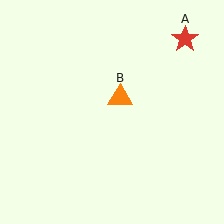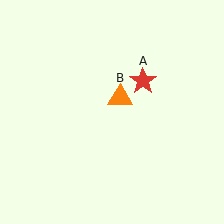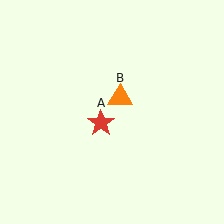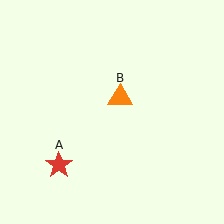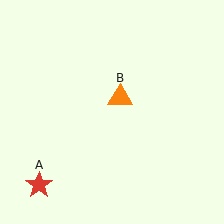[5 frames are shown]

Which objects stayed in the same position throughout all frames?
Orange triangle (object B) remained stationary.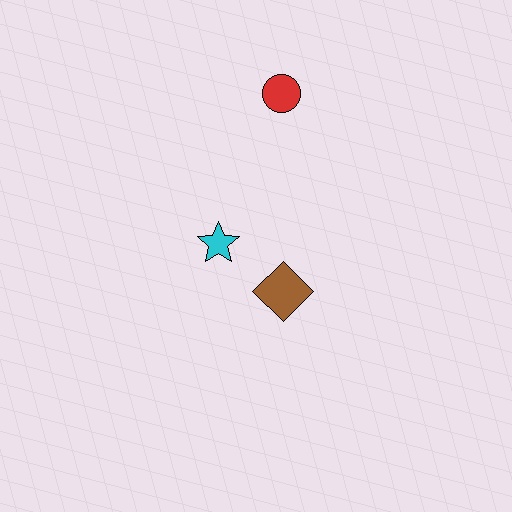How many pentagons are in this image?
There are no pentagons.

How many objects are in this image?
There are 3 objects.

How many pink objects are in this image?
There are no pink objects.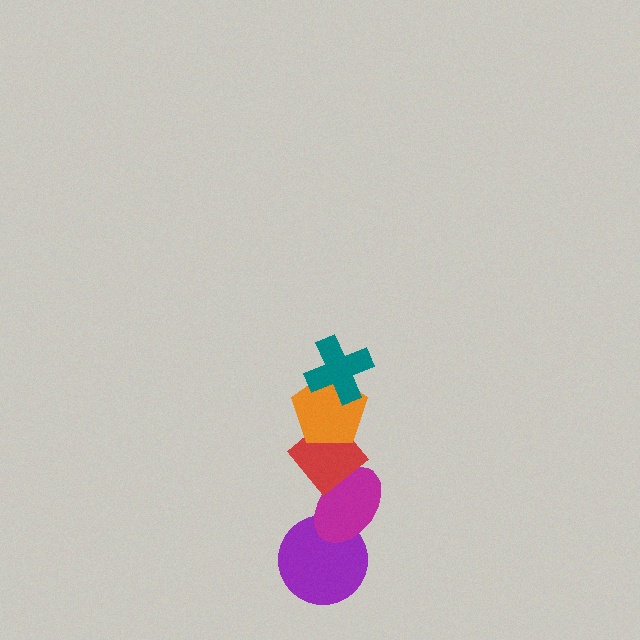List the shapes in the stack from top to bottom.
From top to bottom: the teal cross, the orange pentagon, the red diamond, the magenta ellipse, the purple circle.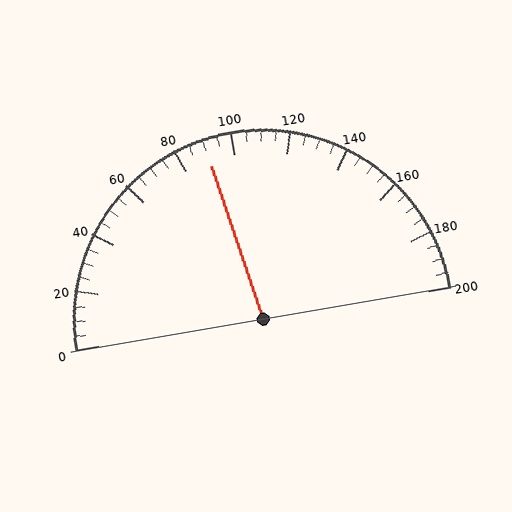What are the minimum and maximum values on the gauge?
The gauge ranges from 0 to 200.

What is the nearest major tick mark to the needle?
The nearest major tick mark is 80.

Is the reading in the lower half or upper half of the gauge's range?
The reading is in the lower half of the range (0 to 200).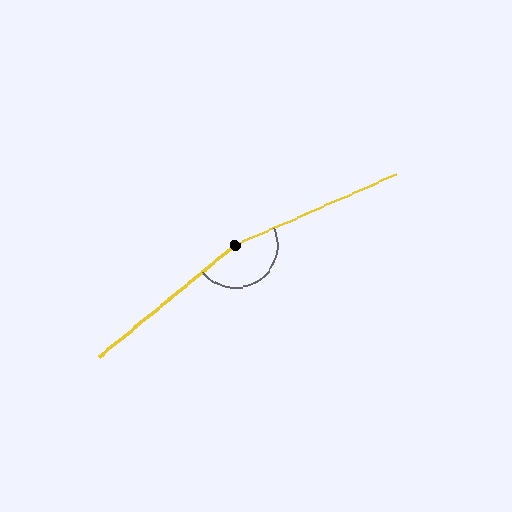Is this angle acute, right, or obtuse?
It is obtuse.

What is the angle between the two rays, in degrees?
Approximately 164 degrees.